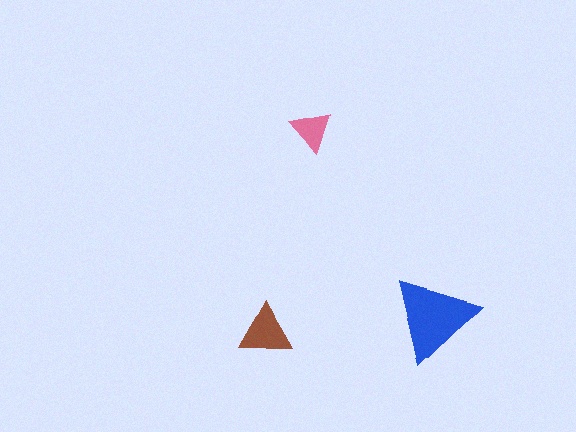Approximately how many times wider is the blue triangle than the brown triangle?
About 1.5 times wider.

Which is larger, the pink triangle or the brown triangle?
The brown one.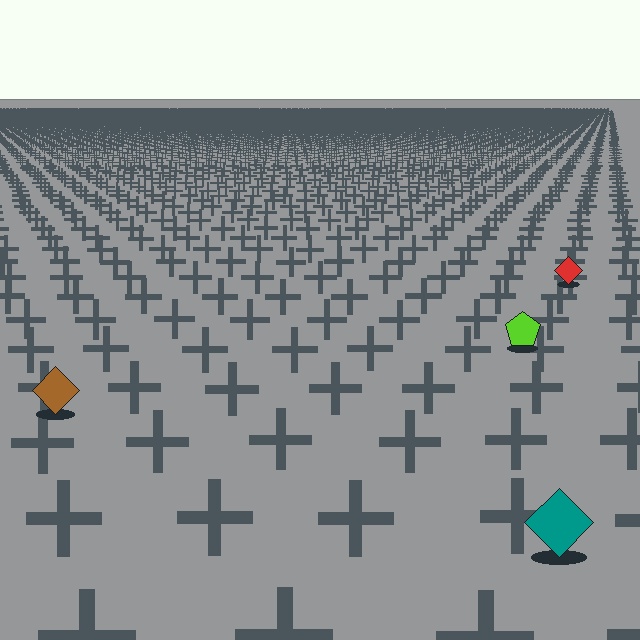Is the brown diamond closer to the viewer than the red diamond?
Yes. The brown diamond is closer — you can tell from the texture gradient: the ground texture is coarser near it.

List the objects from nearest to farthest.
From nearest to farthest: the teal diamond, the brown diamond, the lime pentagon, the red diamond.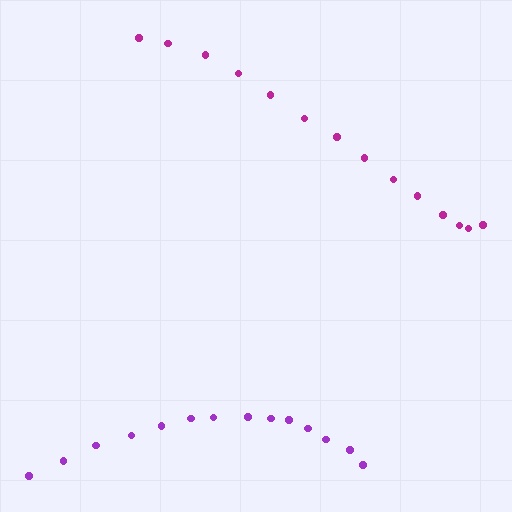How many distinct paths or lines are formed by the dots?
There are 2 distinct paths.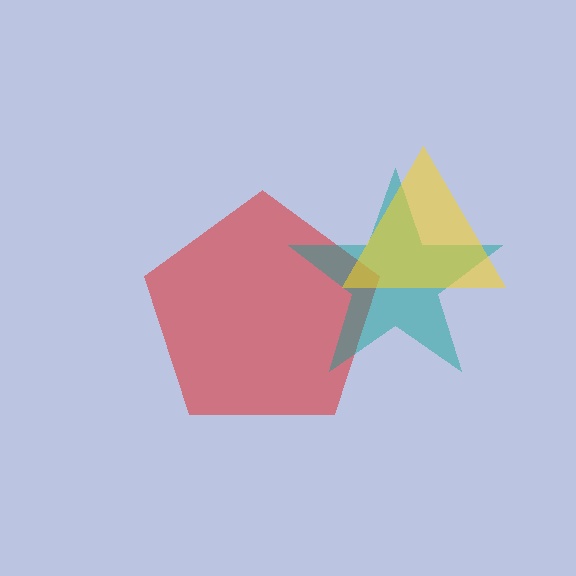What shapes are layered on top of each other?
The layered shapes are: a red pentagon, a teal star, a yellow triangle.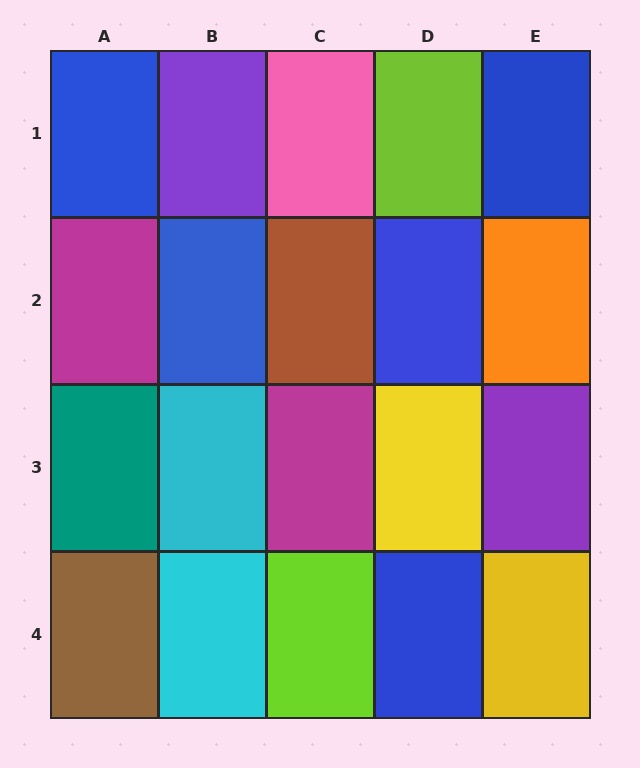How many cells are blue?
5 cells are blue.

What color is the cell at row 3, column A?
Teal.